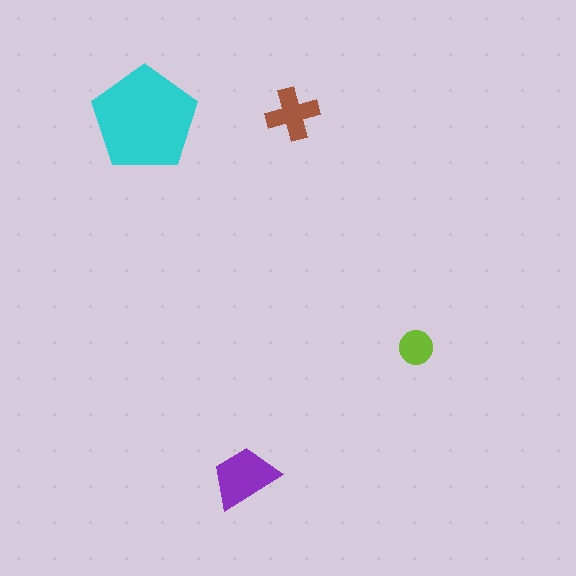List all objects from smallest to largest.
The lime circle, the brown cross, the purple trapezoid, the cyan pentagon.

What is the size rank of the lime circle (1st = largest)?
4th.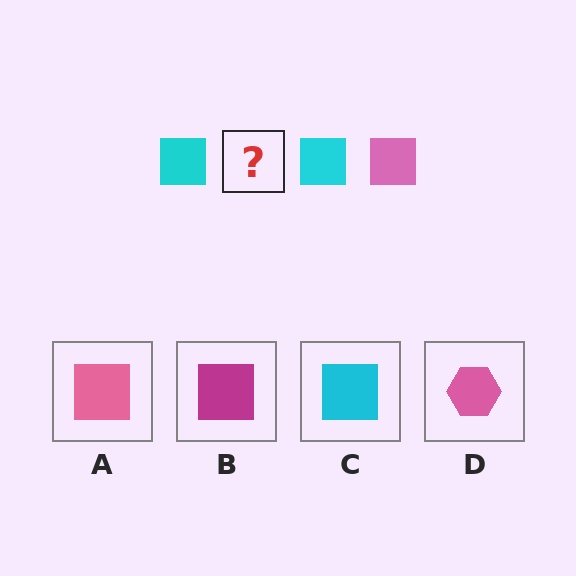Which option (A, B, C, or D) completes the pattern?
A.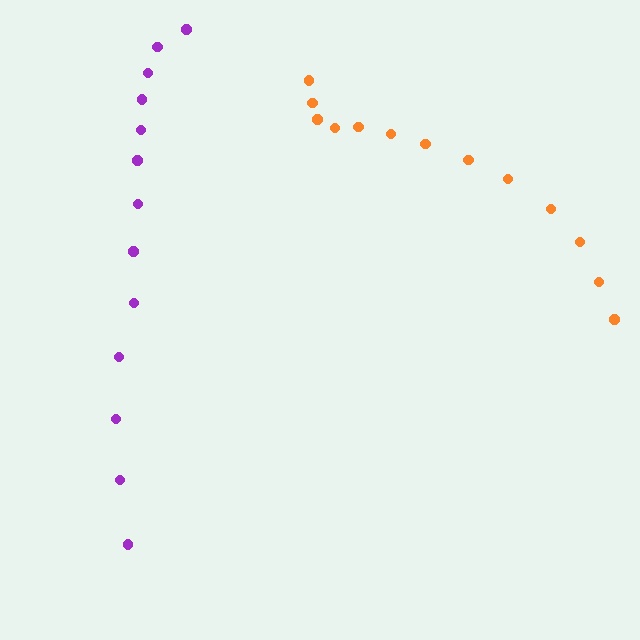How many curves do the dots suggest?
There are 2 distinct paths.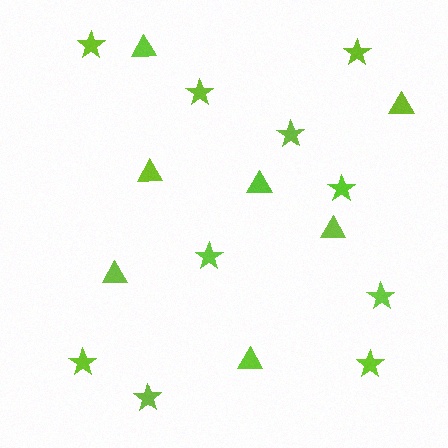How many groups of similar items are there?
There are 2 groups: one group of stars (10) and one group of triangles (7).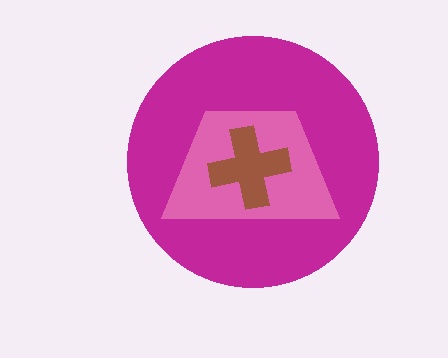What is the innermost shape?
The brown cross.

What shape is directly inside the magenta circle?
The pink trapezoid.